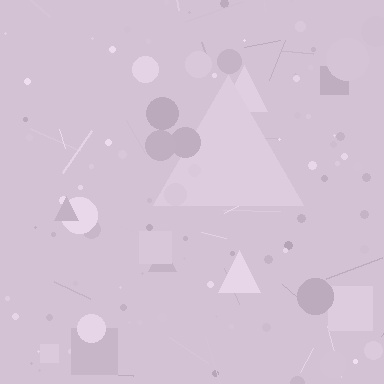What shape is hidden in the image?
A triangle is hidden in the image.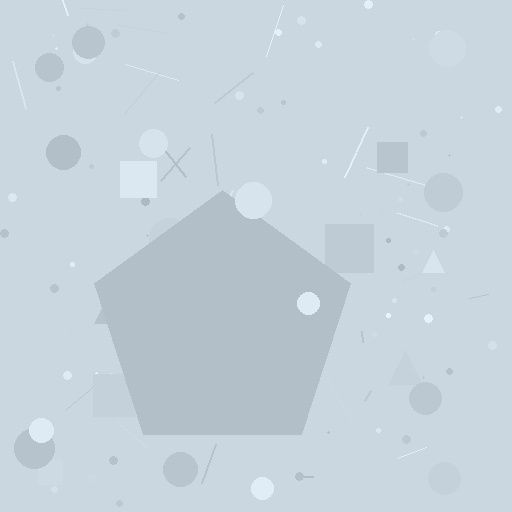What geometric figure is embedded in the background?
A pentagon is embedded in the background.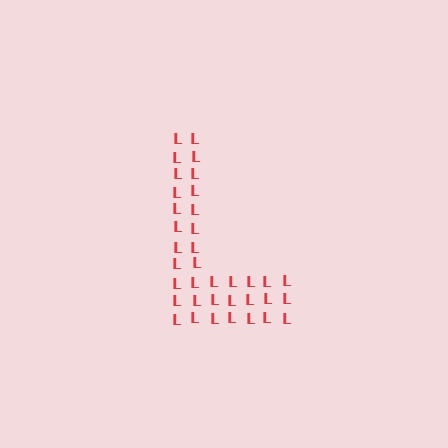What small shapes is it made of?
It is made of small letter L's.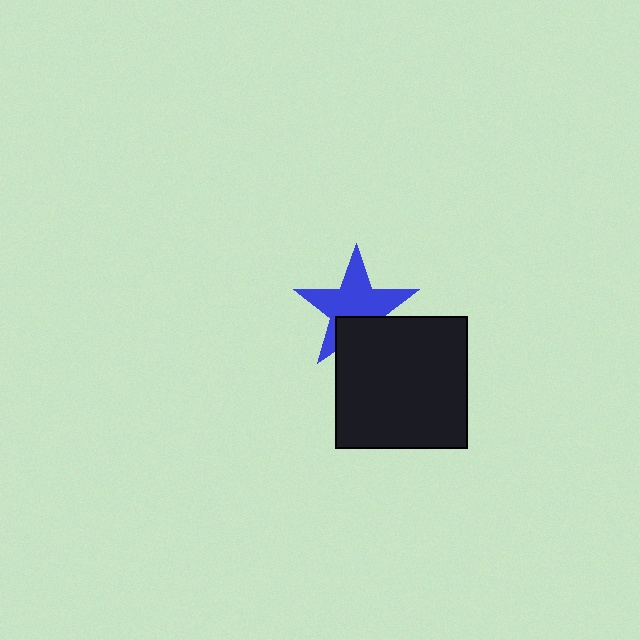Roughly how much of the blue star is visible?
Most of it is visible (roughly 69%).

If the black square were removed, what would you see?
You would see the complete blue star.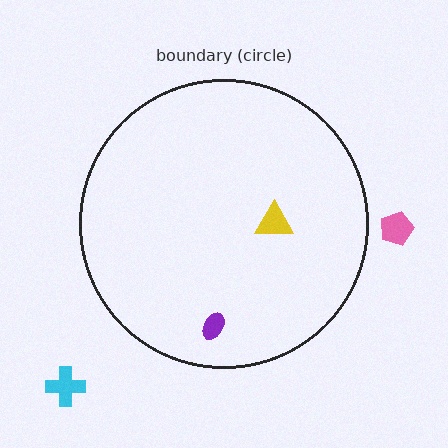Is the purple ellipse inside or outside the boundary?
Inside.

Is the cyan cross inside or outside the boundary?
Outside.